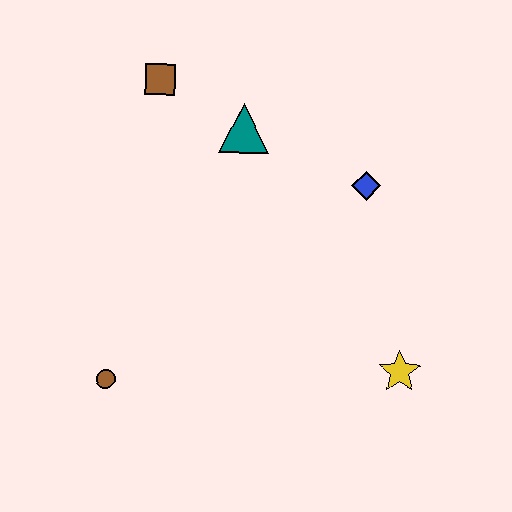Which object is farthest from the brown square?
The yellow star is farthest from the brown square.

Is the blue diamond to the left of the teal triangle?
No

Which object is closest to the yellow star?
The blue diamond is closest to the yellow star.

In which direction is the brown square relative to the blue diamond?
The brown square is to the left of the blue diamond.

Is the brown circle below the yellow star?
Yes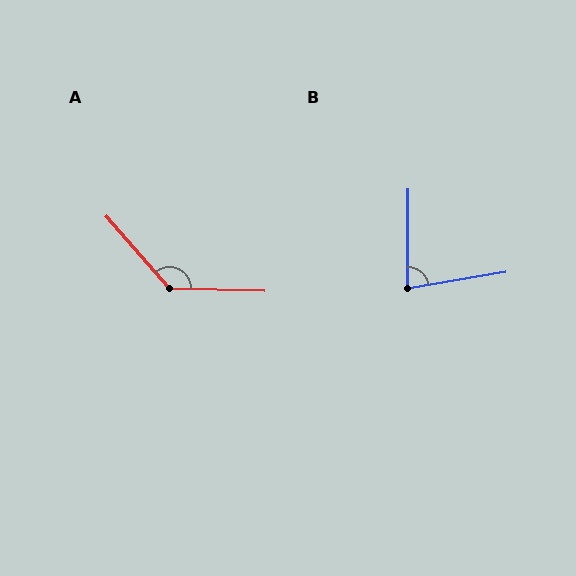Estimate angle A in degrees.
Approximately 133 degrees.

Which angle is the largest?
A, at approximately 133 degrees.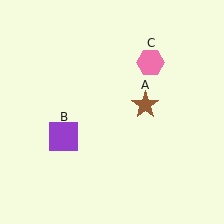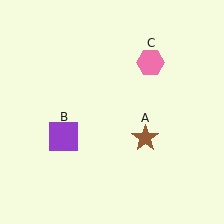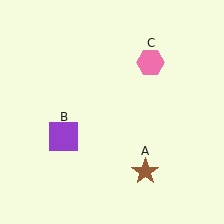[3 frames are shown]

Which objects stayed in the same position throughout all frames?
Purple square (object B) and pink hexagon (object C) remained stationary.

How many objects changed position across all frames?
1 object changed position: brown star (object A).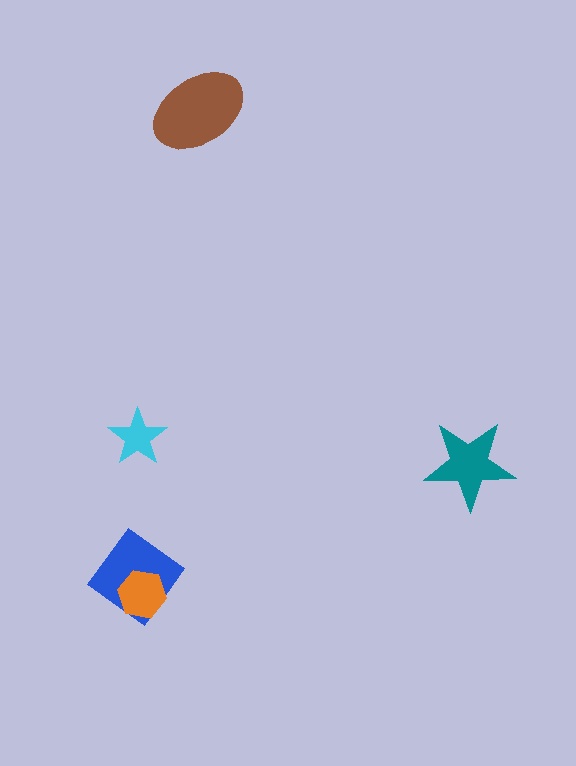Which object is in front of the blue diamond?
The orange hexagon is in front of the blue diamond.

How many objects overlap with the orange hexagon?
1 object overlaps with the orange hexagon.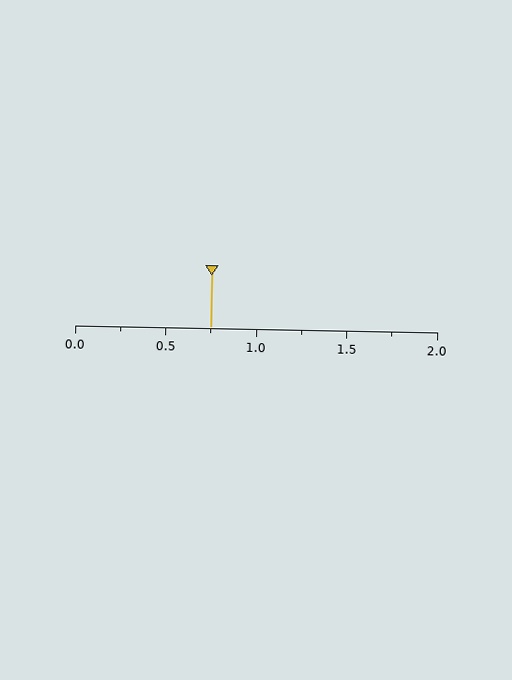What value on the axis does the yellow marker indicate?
The marker indicates approximately 0.75.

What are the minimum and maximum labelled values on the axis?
The axis runs from 0.0 to 2.0.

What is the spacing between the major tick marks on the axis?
The major ticks are spaced 0.5 apart.